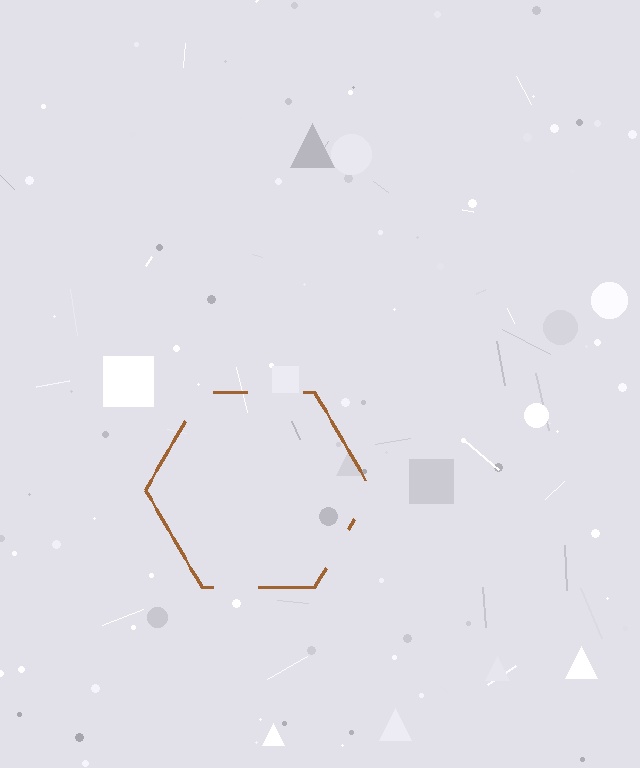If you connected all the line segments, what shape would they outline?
They would outline a hexagon.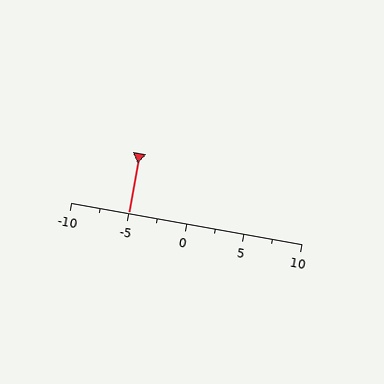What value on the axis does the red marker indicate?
The marker indicates approximately -5.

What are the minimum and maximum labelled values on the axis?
The axis runs from -10 to 10.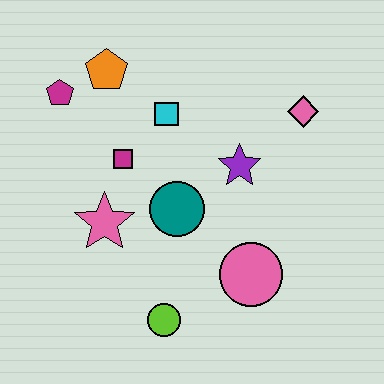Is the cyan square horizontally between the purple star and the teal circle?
No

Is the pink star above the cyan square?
No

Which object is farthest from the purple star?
The magenta pentagon is farthest from the purple star.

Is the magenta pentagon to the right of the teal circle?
No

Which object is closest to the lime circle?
The pink circle is closest to the lime circle.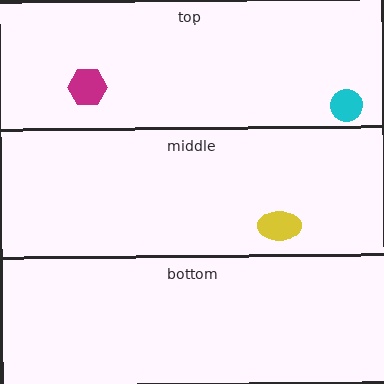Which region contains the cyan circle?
The top region.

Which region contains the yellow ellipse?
The middle region.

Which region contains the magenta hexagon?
The top region.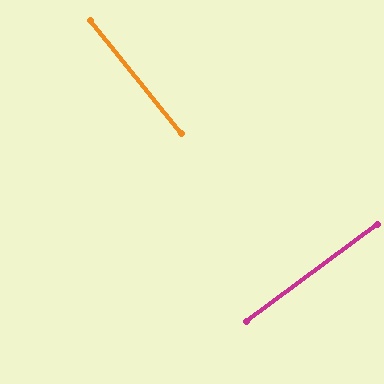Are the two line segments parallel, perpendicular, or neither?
Perpendicular — they meet at approximately 88°.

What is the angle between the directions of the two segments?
Approximately 88 degrees.